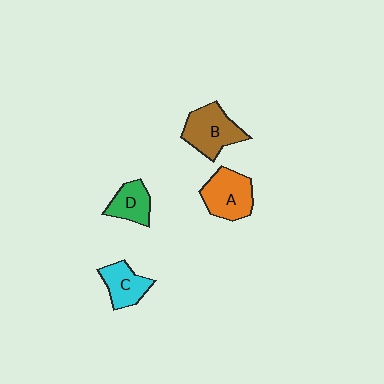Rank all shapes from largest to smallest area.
From largest to smallest: B (brown), A (orange), C (cyan), D (green).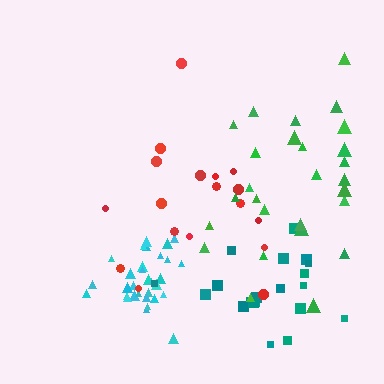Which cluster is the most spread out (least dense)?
Red.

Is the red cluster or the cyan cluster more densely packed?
Cyan.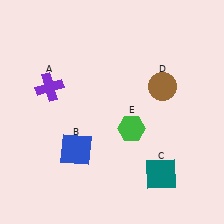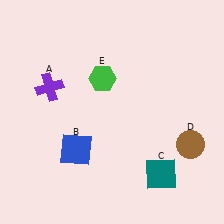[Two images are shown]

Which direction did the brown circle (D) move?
The brown circle (D) moved down.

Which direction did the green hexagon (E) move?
The green hexagon (E) moved up.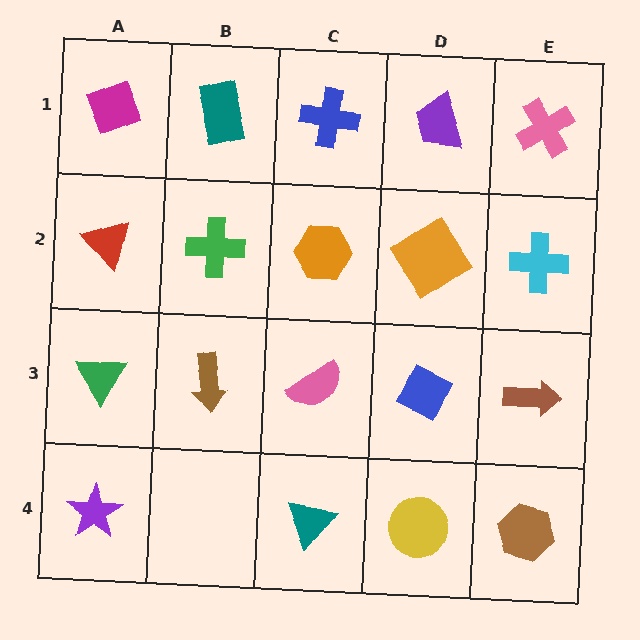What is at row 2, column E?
A cyan cross.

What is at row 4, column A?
A purple star.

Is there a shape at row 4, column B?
No, that cell is empty.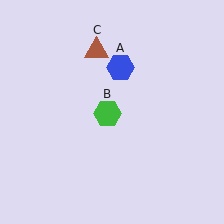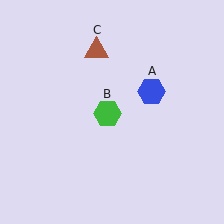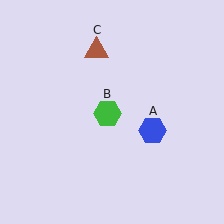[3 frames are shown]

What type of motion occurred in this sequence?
The blue hexagon (object A) rotated clockwise around the center of the scene.